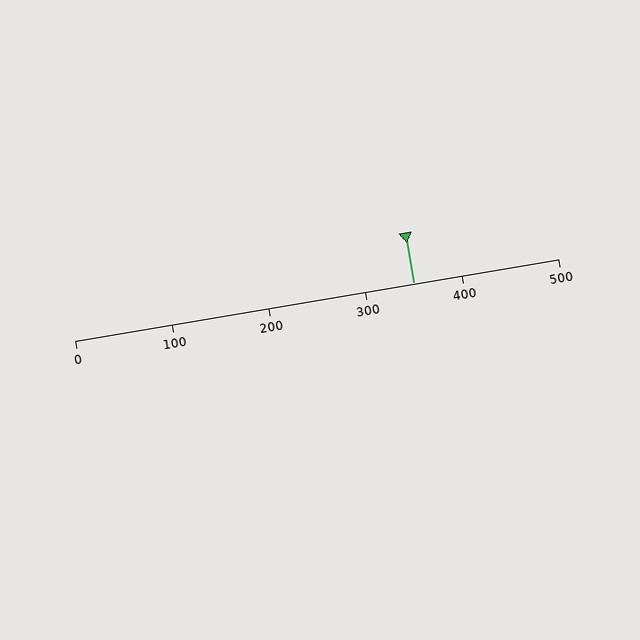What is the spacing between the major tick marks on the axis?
The major ticks are spaced 100 apart.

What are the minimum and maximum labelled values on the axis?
The axis runs from 0 to 500.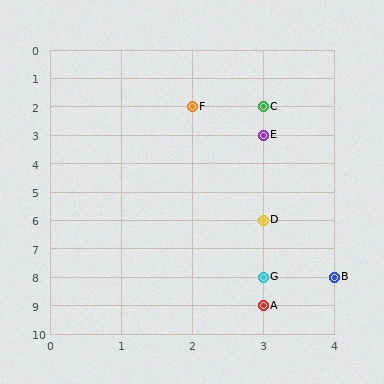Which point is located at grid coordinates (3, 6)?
Point D is at (3, 6).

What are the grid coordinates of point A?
Point A is at grid coordinates (3, 9).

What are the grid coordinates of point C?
Point C is at grid coordinates (3, 2).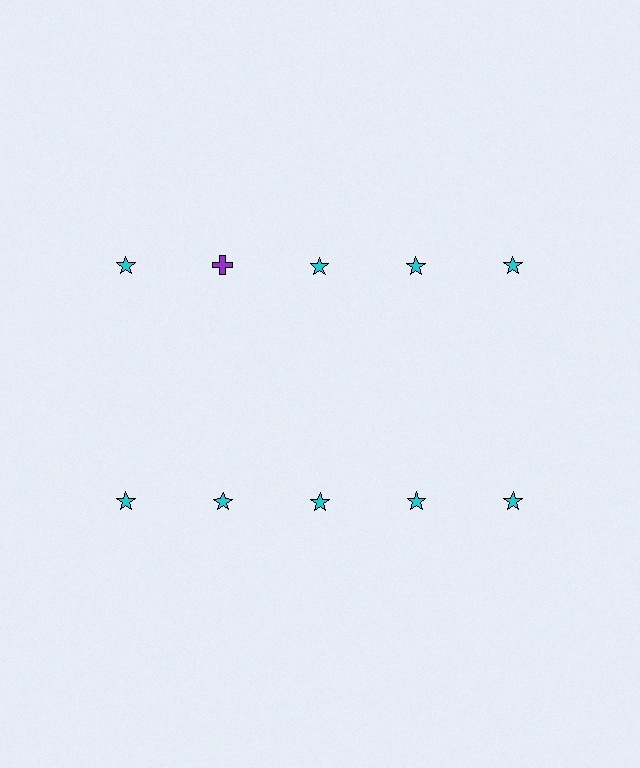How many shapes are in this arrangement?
There are 10 shapes arranged in a grid pattern.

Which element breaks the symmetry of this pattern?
The purple cross in the top row, second from left column breaks the symmetry. All other shapes are cyan stars.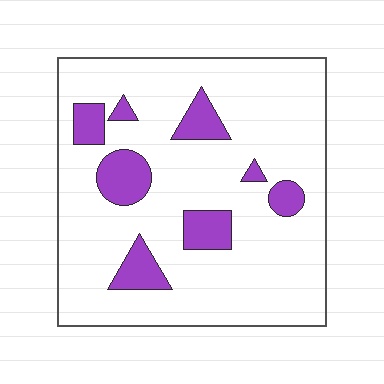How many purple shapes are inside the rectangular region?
8.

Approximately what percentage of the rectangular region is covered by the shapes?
Approximately 15%.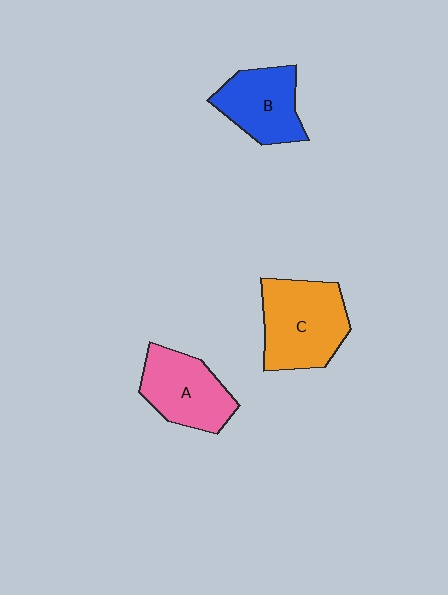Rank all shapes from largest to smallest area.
From largest to smallest: C (orange), A (pink), B (blue).